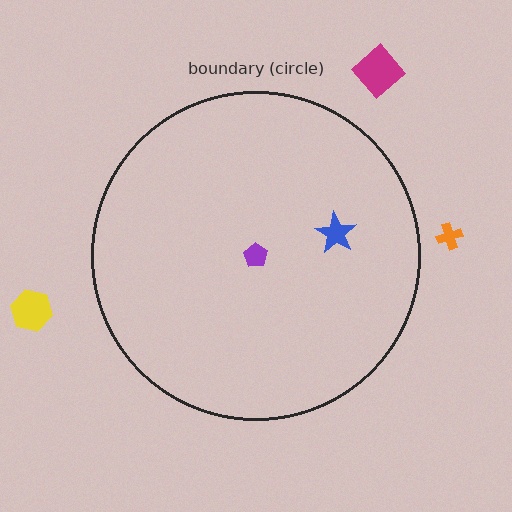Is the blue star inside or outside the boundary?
Inside.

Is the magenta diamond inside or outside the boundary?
Outside.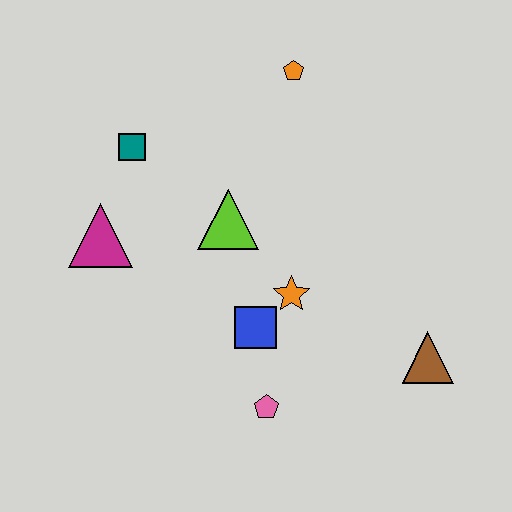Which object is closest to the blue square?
The orange star is closest to the blue square.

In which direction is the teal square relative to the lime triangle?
The teal square is to the left of the lime triangle.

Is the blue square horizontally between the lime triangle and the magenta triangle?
No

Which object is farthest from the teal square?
The brown triangle is farthest from the teal square.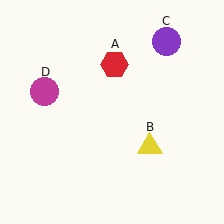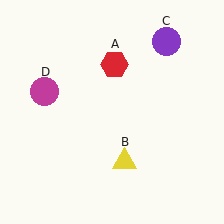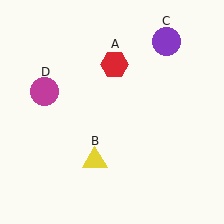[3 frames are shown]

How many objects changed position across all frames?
1 object changed position: yellow triangle (object B).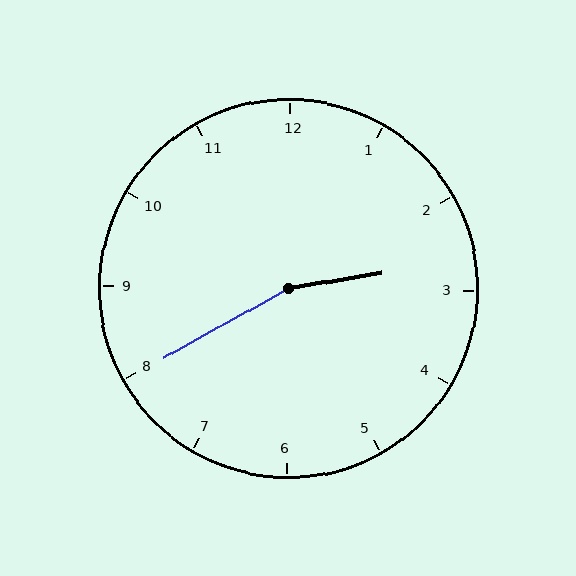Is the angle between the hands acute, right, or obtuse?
It is obtuse.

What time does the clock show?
2:40.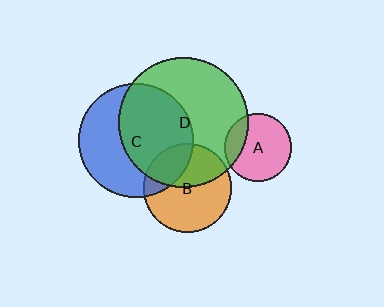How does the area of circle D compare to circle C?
Approximately 1.3 times.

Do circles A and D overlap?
Yes.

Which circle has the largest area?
Circle D (green).